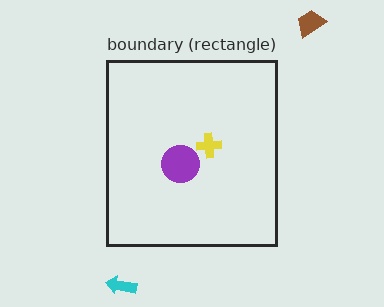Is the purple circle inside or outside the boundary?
Inside.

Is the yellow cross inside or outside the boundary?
Inside.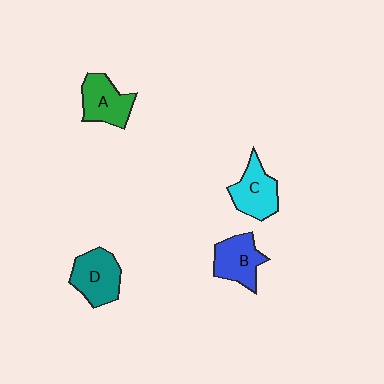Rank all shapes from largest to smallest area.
From largest to smallest: D (teal), B (blue), A (green), C (cyan).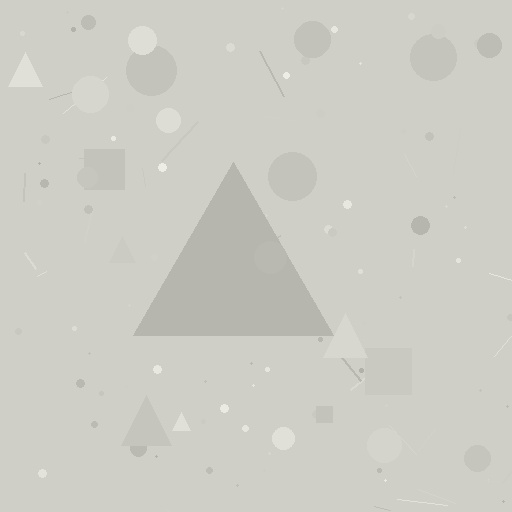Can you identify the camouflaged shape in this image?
The camouflaged shape is a triangle.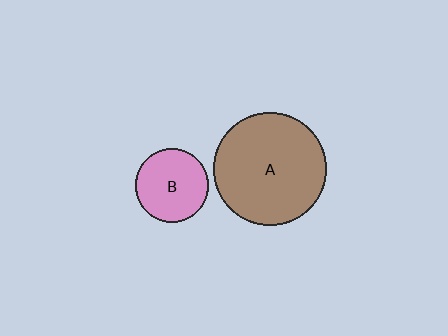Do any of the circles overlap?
No, none of the circles overlap.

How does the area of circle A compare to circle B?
Approximately 2.4 times.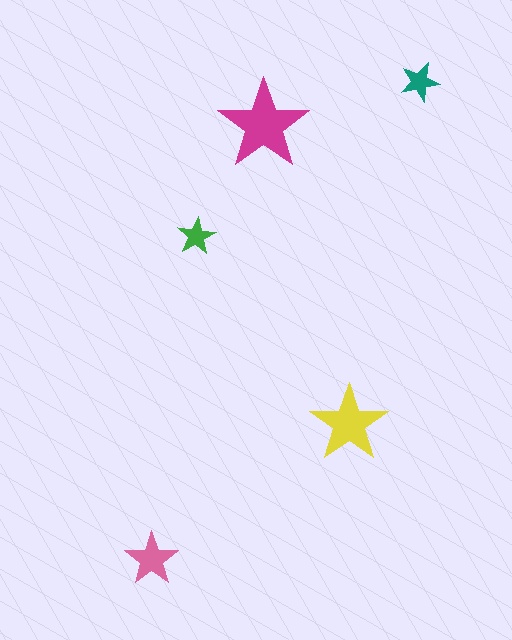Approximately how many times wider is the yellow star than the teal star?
About 2 times wider.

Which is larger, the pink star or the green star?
The pink one.